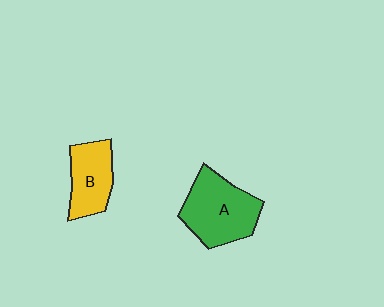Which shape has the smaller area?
Shape B (yellow).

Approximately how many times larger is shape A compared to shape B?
Approximately 1.4 times.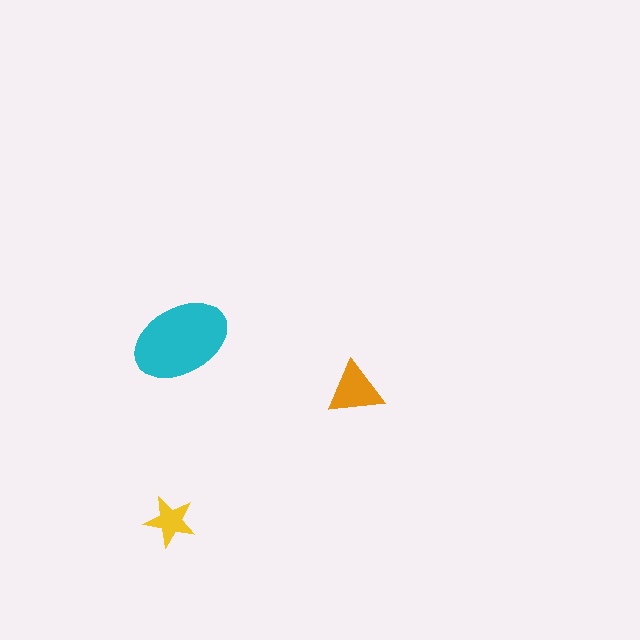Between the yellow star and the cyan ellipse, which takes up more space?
The cyan ellipse.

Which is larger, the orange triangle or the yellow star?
The orange triangle.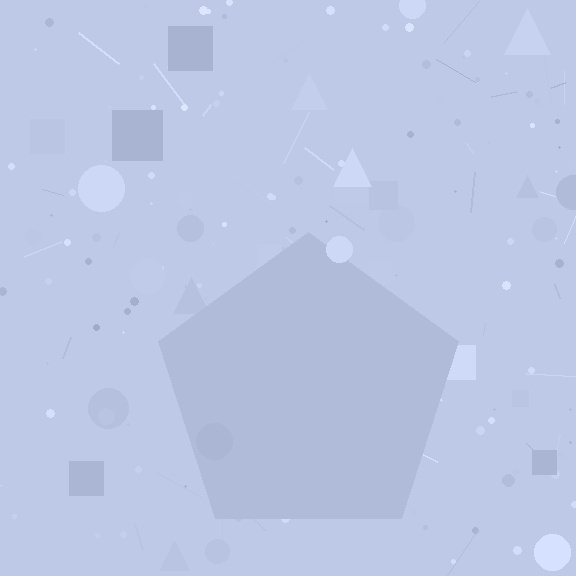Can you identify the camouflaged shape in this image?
The camouflaged shape is a pentagon.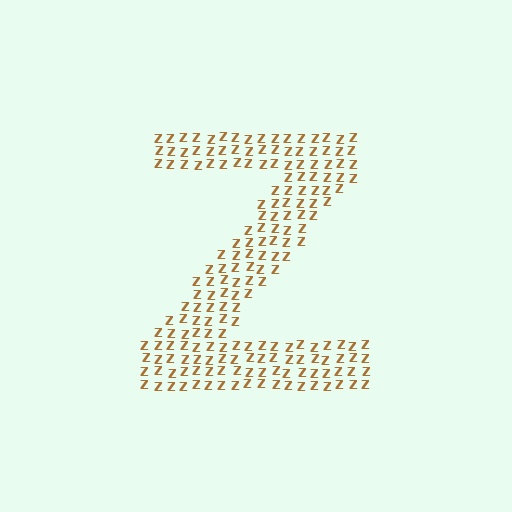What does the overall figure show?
The overall figure shows the letter Z.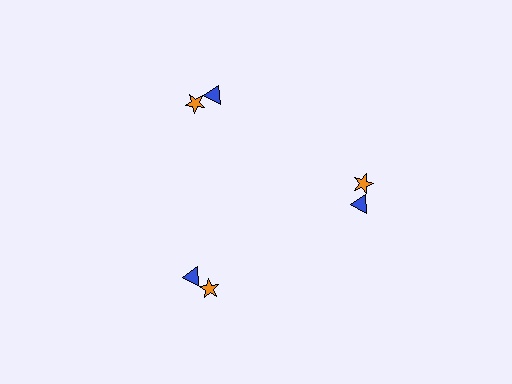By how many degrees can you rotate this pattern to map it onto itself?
The pattern maps onto itself every 120 degrees of rotation.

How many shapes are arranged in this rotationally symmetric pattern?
There are 6 shapes, arranged in 3 groups of 2.